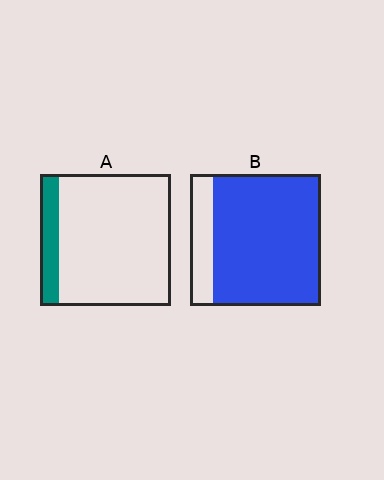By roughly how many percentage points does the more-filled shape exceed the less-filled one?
By roughly 70 percentage points (B over A).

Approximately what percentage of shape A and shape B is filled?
A is approximately 15% and B is approximately 80%.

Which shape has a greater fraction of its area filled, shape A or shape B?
Shape B.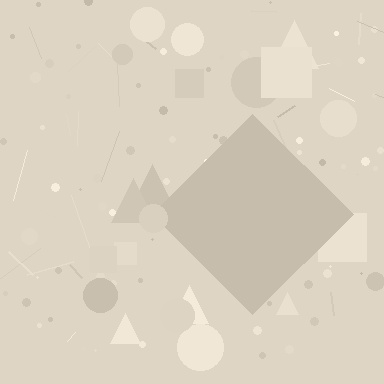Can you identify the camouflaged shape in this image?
The camouflaged shape is a diamond.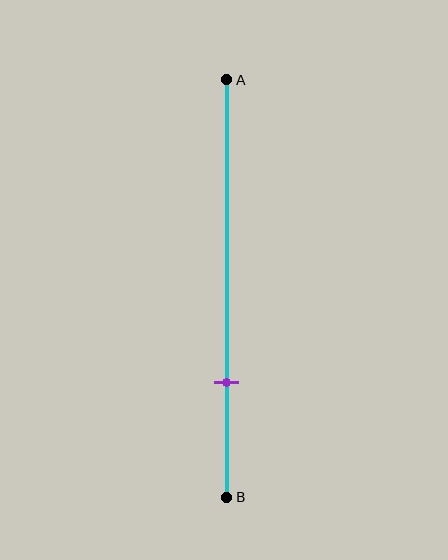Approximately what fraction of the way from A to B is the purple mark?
The purple mark is approximately 70% of the way from A to B.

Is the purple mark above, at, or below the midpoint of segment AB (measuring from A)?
The purple mark is below the midpoint of segment AB.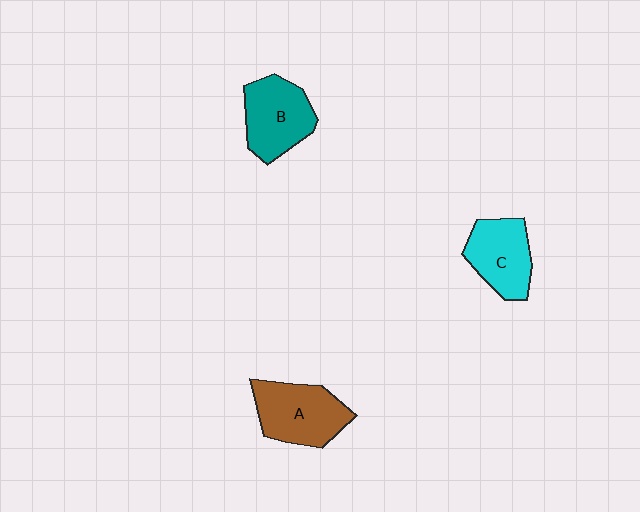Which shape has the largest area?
Shape A (brown).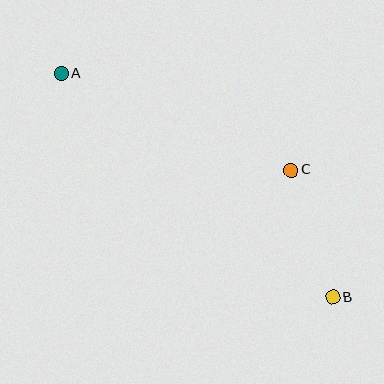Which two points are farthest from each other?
Points A and B are farthest from each other.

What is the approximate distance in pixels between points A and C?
The distance between A and C is approximately 249 pixels.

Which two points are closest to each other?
Points B and C are closest to each other.